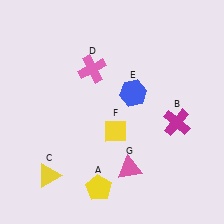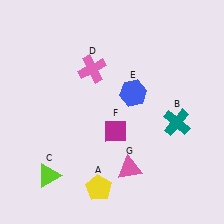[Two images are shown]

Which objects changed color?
B changed from magenta to teal. C changed from yellow to lime. F changed from yellow to magenta.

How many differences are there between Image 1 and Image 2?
There are 3 differences between the two images.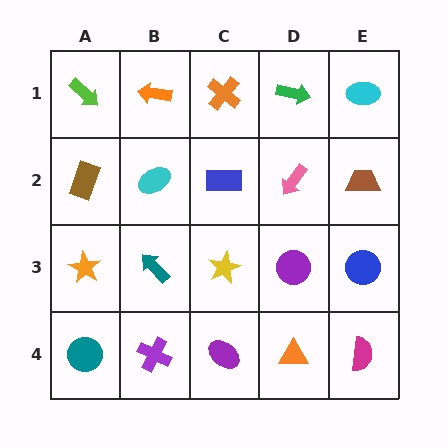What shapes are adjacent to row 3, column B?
A cyan ellipse (row 2, column B), a purple cross (row 4, column B), an orange star (row 3, column A), a yellow star (row 3, column C).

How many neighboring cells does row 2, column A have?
3.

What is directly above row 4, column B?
A teal arrow.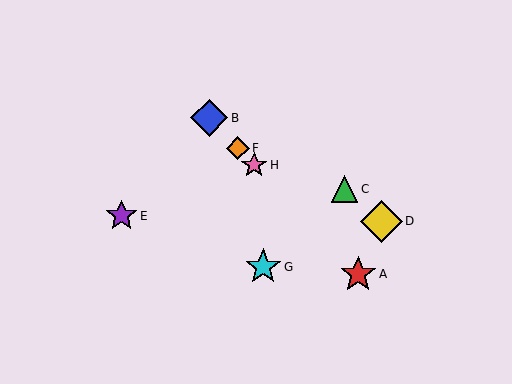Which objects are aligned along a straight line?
Objects A, B, F, H are aligned along a straight line.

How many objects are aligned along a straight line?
4 objects (A, B, F, H) are aligned along a straight line.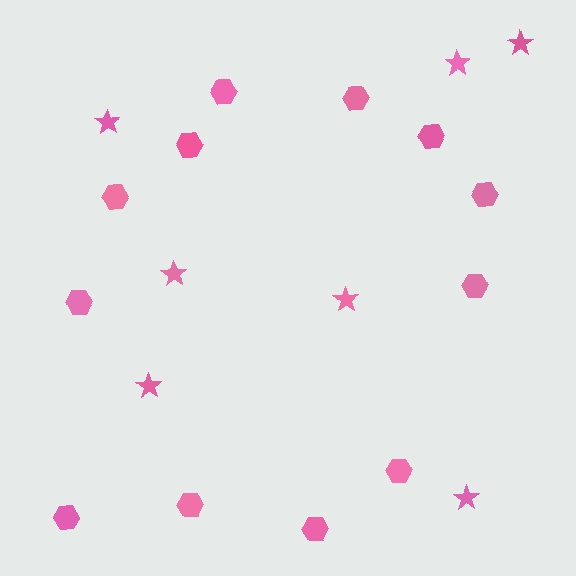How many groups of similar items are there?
There are 2 groups: one group of stars (7) and one group of hexagons (12).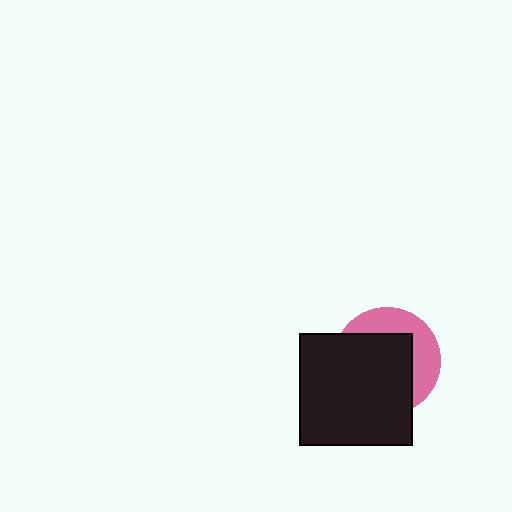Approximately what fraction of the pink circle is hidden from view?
Roughly 63% of the pink circle is hidden behind the black rectangle.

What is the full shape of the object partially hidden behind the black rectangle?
The partially hidden object is a pink circle.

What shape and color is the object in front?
The object in front is a black rectangle.